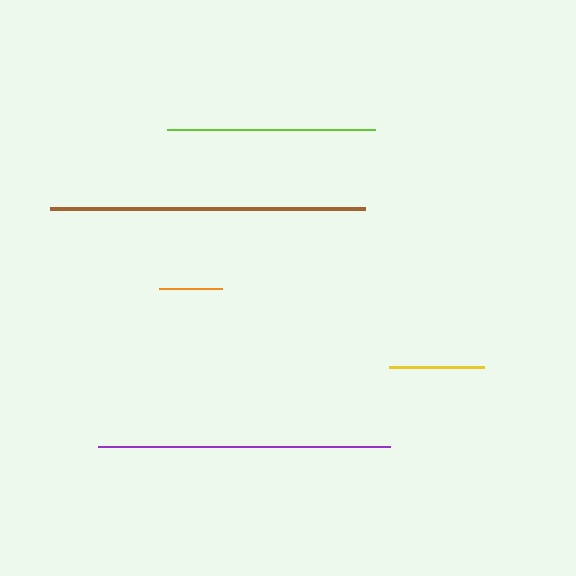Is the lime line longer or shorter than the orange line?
The lime line is longer than the orange line.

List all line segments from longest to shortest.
From longest to shortest: brown, purple, lime, yellow, orange.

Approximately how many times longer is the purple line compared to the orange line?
The purple line is approximately 4.7 times the length of the orange line.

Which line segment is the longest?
The brown line is the longest at approximately 314 pixels.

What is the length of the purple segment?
The purple segment is approximately 292 pixels long.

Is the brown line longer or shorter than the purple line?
The brown line is longer than the purple line.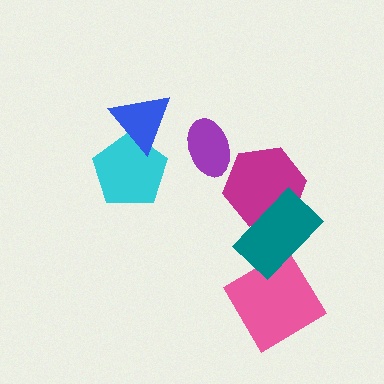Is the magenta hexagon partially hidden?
Yes, it is partially covered by another shape.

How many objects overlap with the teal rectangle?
2 objects overlap with the teal rectangle.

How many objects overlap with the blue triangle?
1 object overlaps with the blue triangle.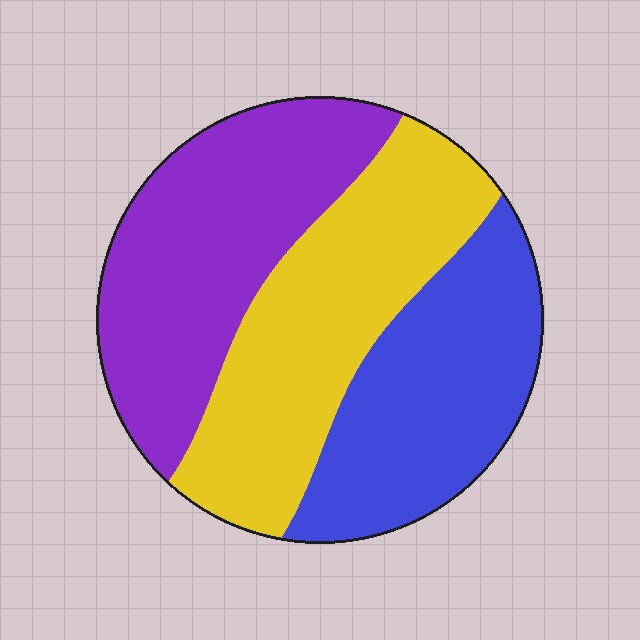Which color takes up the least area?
Blue, at roughly 30%.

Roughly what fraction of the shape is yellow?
Yellow takes up about one third (1/3) of the shape.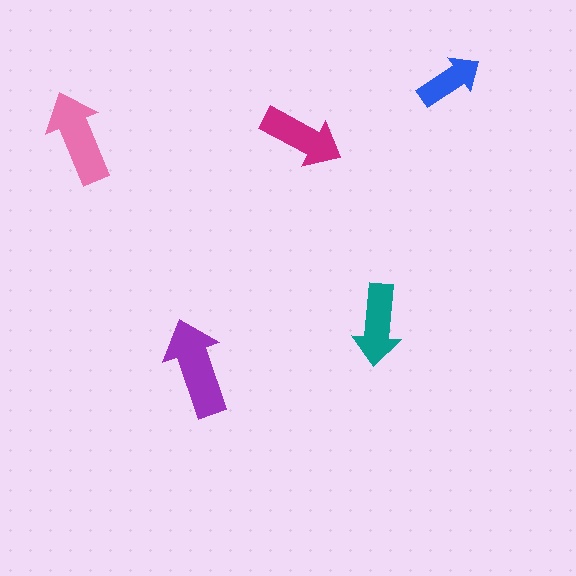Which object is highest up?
The blue arrow is topmost.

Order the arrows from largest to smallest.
the purple one, the pink one, the magenta one, the teal one, the blue one.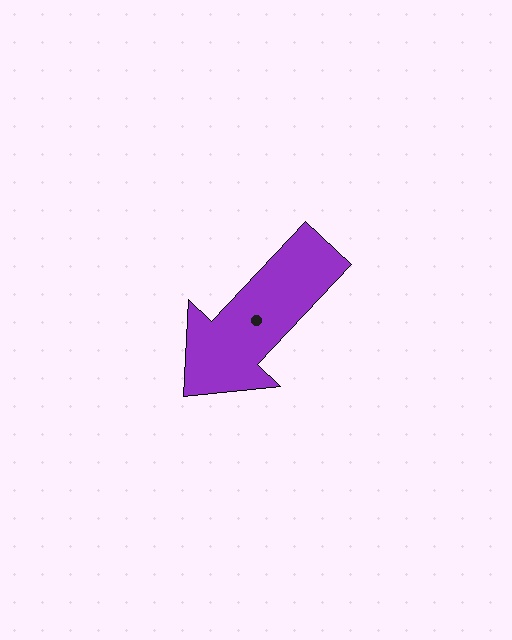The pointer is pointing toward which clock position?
Roughly 7 o'clock.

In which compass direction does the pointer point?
Southwest.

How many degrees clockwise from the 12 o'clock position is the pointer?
Approximately 223 degrees.